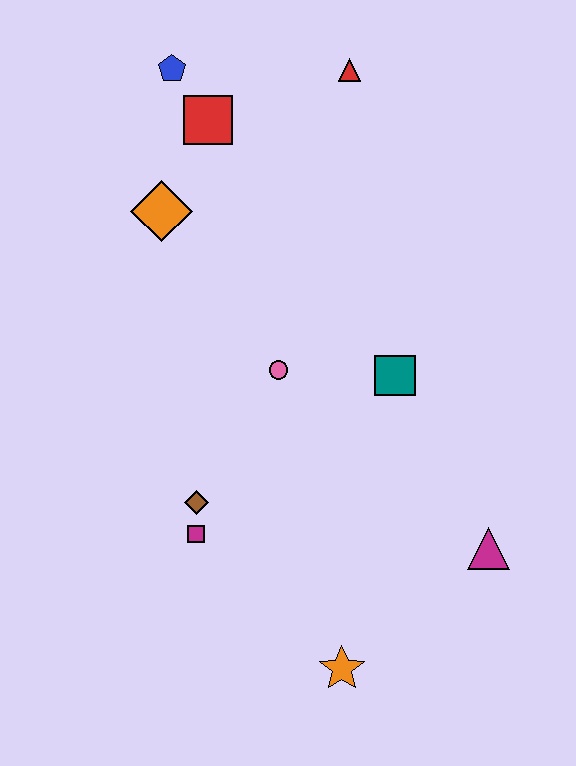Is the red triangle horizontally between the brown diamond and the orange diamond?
No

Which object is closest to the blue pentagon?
The red square is closest to the blue pentagon.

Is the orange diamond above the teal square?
Yes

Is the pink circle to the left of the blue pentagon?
No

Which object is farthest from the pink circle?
The blue pentagon is farthest from the pink circle.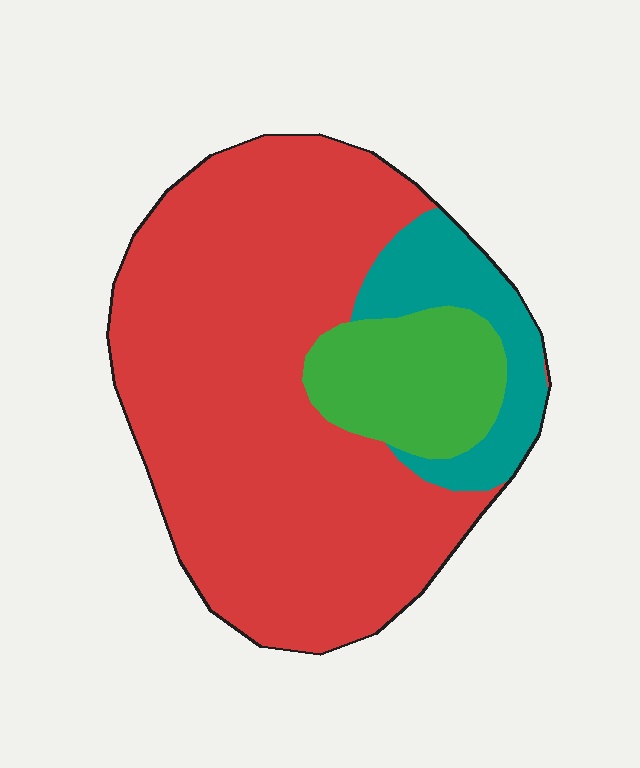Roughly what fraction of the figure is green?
Green takes up less than a sixth of the figure.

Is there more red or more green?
Red.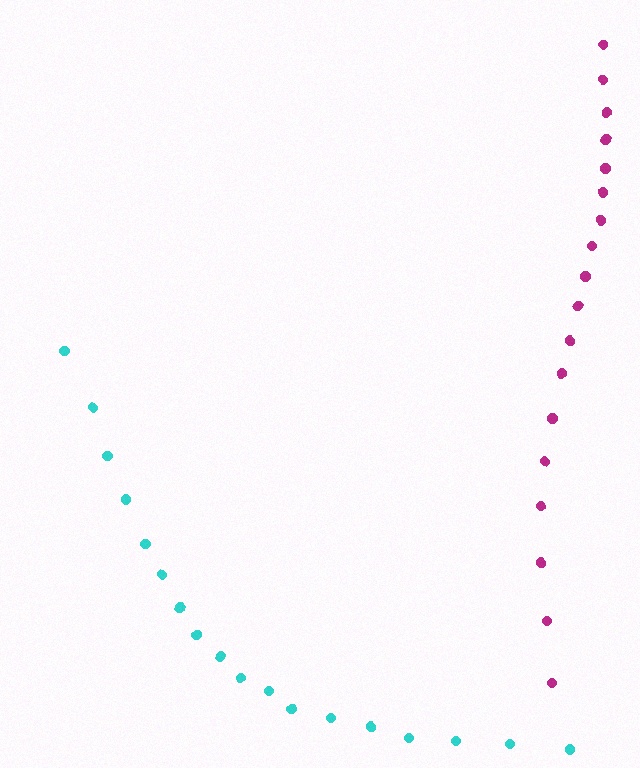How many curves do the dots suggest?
There are 2 distinct paths.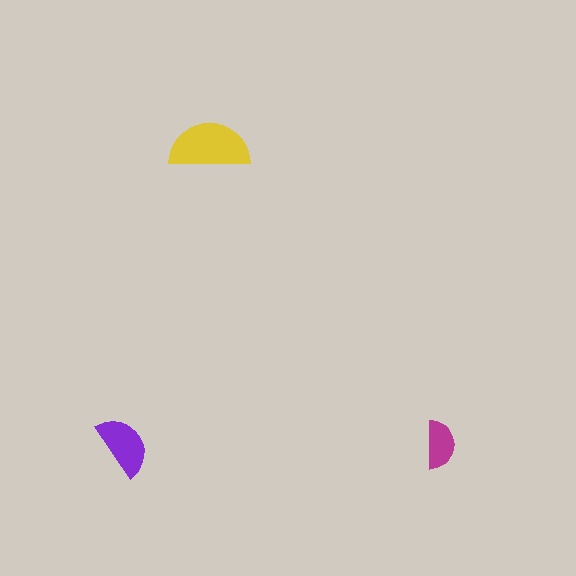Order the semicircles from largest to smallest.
the yellow one, the purple one, the magenta one.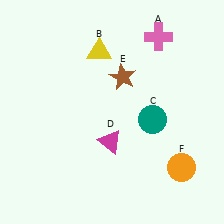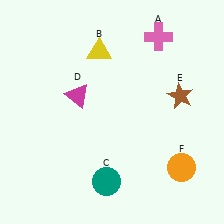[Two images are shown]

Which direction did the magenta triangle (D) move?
The magenta triangle (D) moved up.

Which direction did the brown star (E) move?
The brown star (E) moved right.